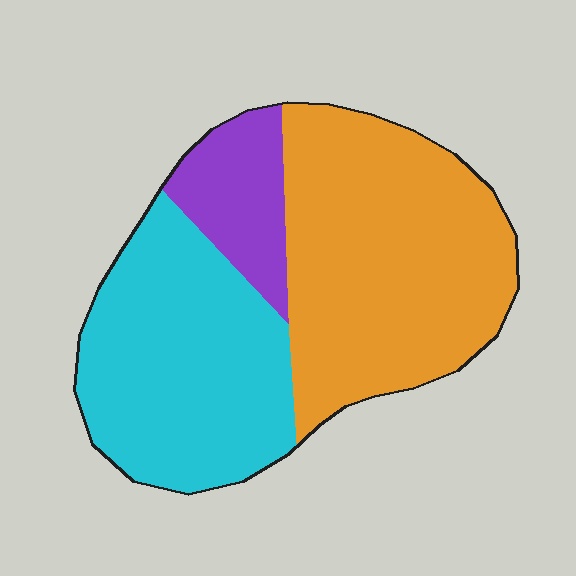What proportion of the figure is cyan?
Cyan takes up about two fifths (2/5) of the figure.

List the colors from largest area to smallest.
From largest to smallest: orange, cyan, purple.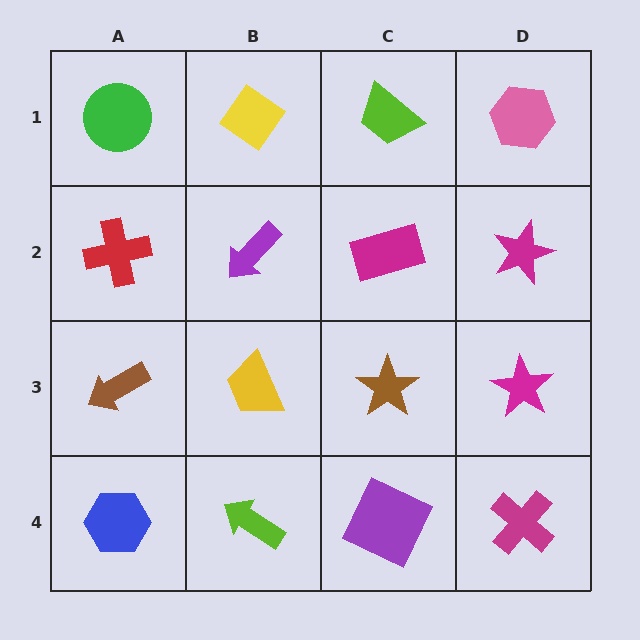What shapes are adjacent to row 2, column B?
A yellow diamond (row 1, column B), a yellow trapezoid (row 3, column B), a red cross (row 2, column A), a magenta rectangle (row 2, column C).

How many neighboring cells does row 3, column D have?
3.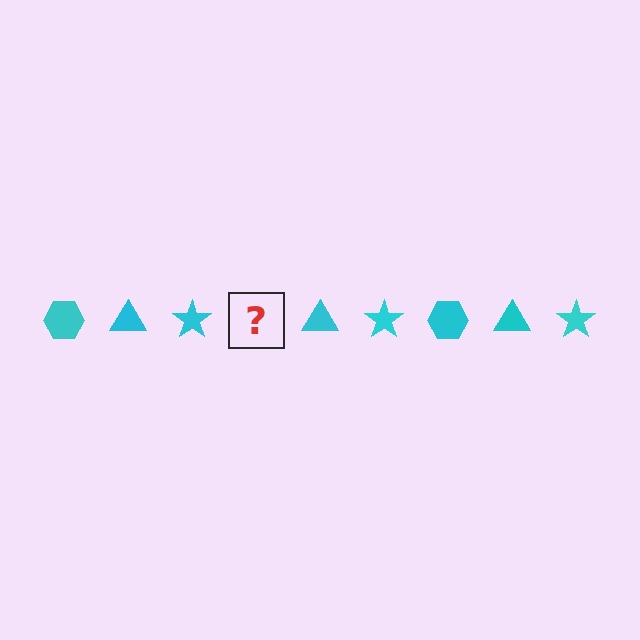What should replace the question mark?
The question mark should be replaced with a cyan hexagon.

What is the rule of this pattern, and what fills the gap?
The rule is that the pattern cycles through hexagon, triangle, star shapes in cyan. The gap should be filled with a cyan hexagon.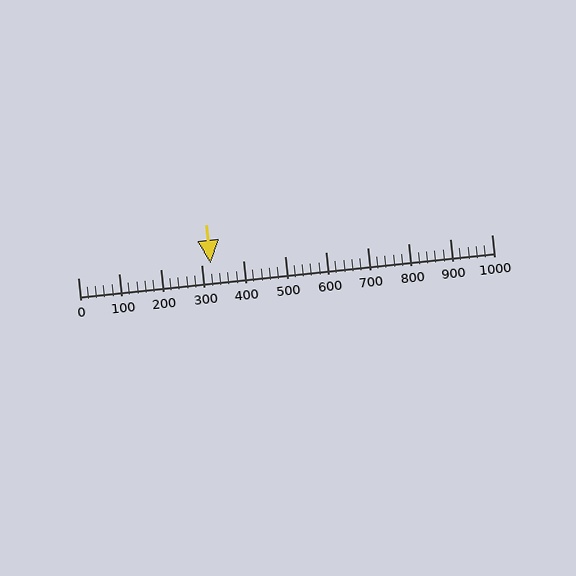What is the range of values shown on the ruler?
The ruler shows values from 0 to 1000.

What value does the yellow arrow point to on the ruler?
The yellow arrow points to approximately 320.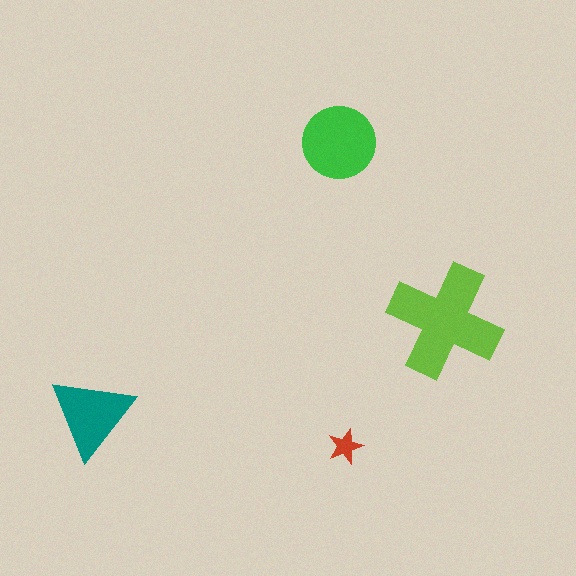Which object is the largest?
The lime cross.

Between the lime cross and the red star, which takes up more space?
The lime cross.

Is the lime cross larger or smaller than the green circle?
Larger.